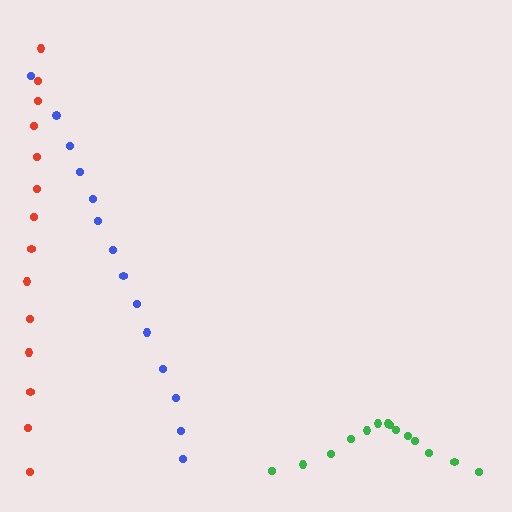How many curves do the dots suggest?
There are 3 distinct paths.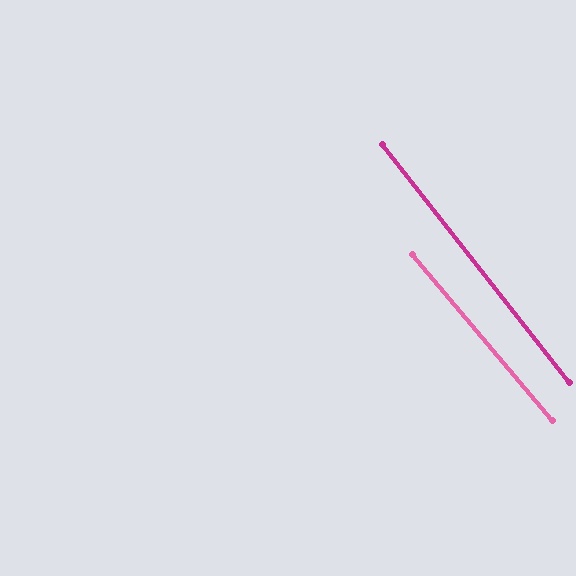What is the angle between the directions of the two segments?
Approximately 2 degrees.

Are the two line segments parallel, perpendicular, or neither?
Parallel — their directions differ by only 1.9°.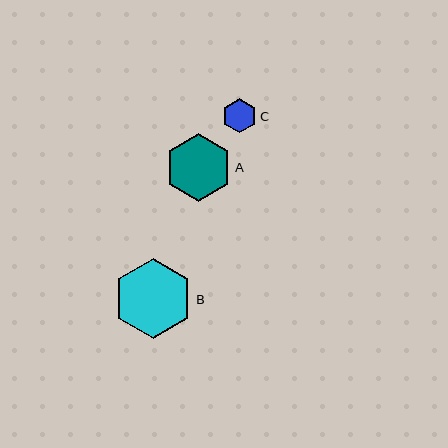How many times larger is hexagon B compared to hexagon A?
Hexagon B is approximately 1.2 times the size of hexagon A.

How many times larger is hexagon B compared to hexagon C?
Hexagon B is approximately 2.3 times the size of hexagon C.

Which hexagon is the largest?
Hexagon B is the largest with a size of approximately 80 pixels.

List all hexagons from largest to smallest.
From largest to smallest: B, A, C.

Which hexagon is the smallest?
Hexagon C is the smallest with a size of approximately 34 pixels.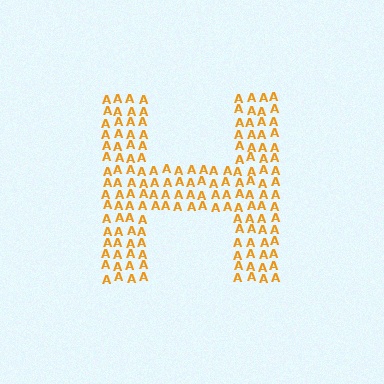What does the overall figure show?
The overall figure shows the letter H.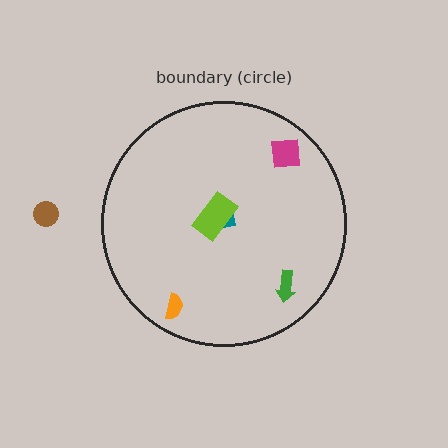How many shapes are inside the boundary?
5 inside, 1 outside.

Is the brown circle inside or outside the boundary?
Outside.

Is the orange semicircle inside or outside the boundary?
Inside.